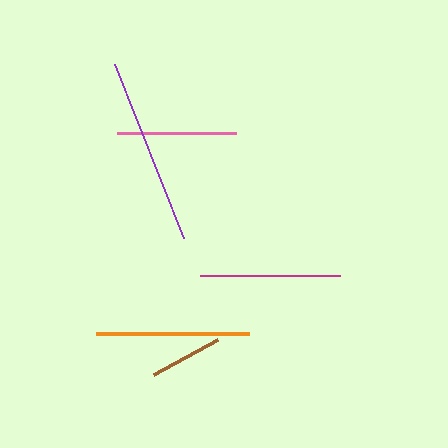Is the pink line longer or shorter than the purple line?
The purple line is longer than the pink line.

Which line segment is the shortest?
The brown line is the shortest at approximately 73 pixels.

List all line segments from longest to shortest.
From longest to shortest: purple, orange, magenta, pink, brown.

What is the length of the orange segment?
The orange segment is approximately 153 pixels long.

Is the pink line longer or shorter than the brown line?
The pink line is longer than the brown line.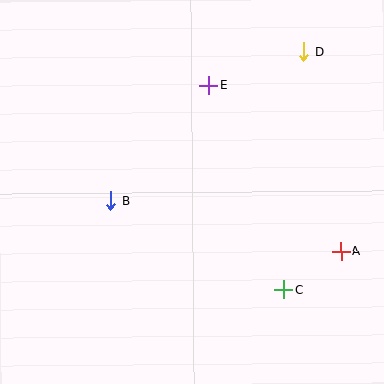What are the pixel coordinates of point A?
Point A is at (341, 251).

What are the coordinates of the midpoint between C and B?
The midpoint between C and B is at (197, 245).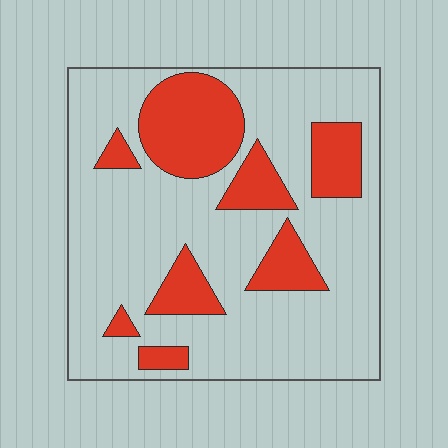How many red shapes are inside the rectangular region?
8.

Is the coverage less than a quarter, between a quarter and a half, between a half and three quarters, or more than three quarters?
Between a quarter and a half.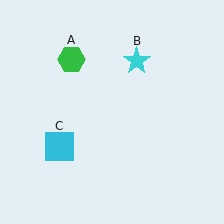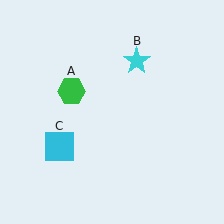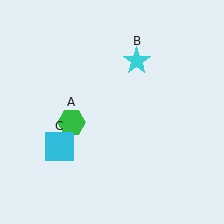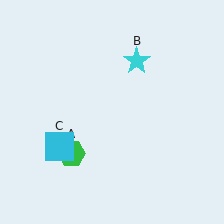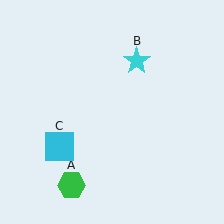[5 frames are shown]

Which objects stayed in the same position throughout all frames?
Cyan star (object B) and cyan square (object C) remained stationary.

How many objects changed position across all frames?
1 object changed position: green hexagon (object A).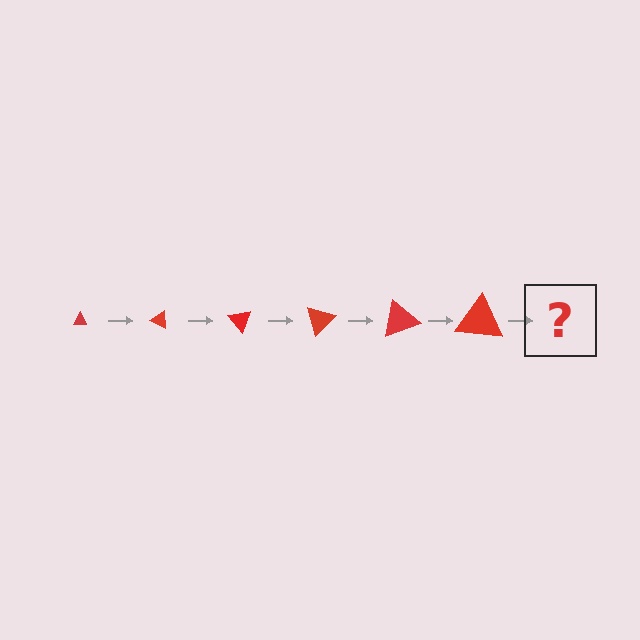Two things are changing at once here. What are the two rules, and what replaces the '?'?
The two rules are that the triangle grows larger each step and it rotates 25 degrees each step. The '?' should be a triangle, larger than the previous one and rotated 150 degrees from the start.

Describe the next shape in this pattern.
It should be a triangle, larger than the previous one and rotated 150 degrees from the start.